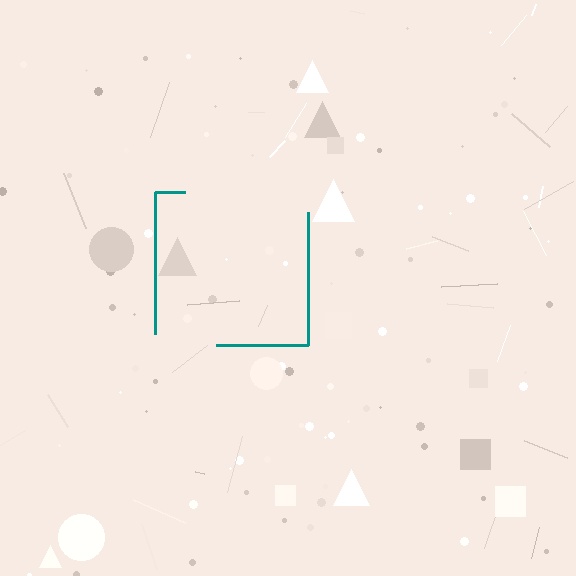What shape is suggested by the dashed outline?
The dashed outline suggests a square.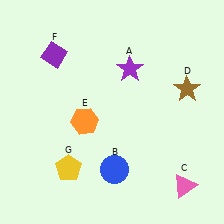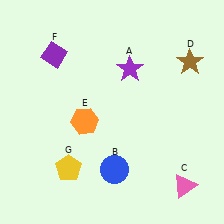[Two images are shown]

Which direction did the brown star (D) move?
The brown star (D) moved up.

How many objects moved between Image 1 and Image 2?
1 object moved between the two images.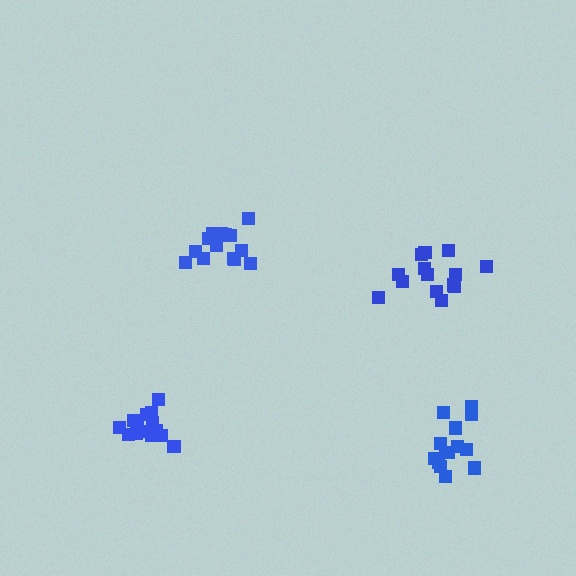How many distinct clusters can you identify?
There are 4 distinct clusters.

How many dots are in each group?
Group 1: 14 dots, Group 2: 14 dots, Group 3: 14 dots, Group 4: 16 dots (58 total).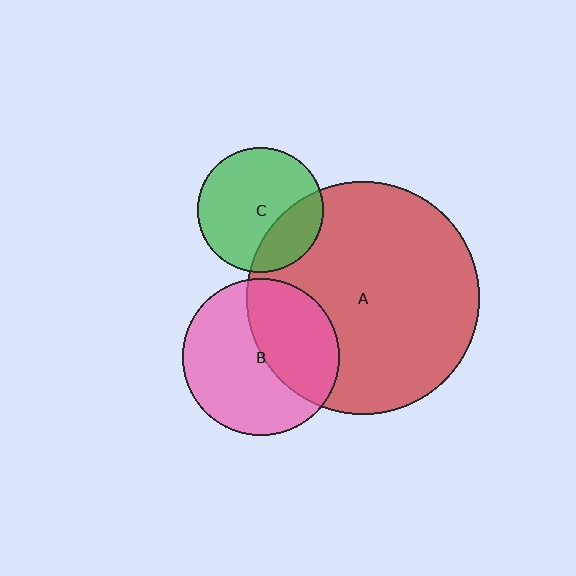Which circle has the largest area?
Circle A (red).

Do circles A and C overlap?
Yes.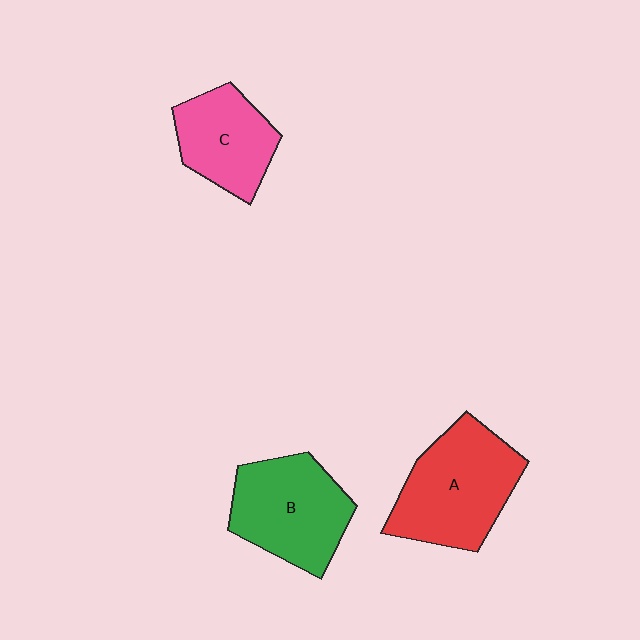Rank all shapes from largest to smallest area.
From largest to smallest: A (red), B (green), C (pink).